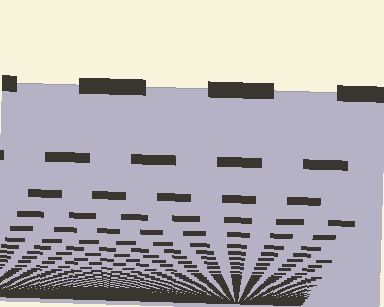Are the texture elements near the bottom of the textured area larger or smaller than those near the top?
Smaller. The gradient is inverted — elements near the bottom are smaller and denser.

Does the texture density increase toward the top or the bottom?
Density increases toward the bottom.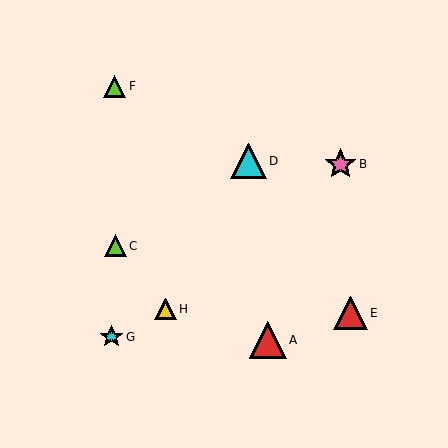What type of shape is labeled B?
Shape B is a pink star.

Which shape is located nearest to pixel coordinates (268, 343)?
The red triangle (labeled A) at (268, 340) is nearest to that location.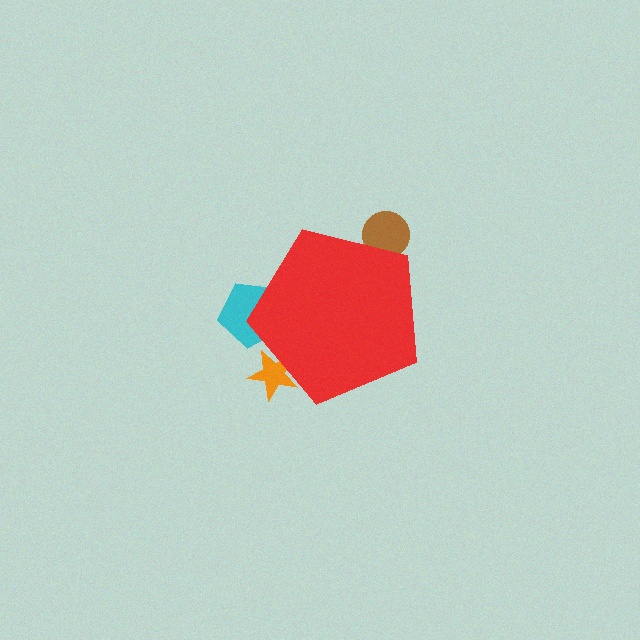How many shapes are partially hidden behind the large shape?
3 shapes are partially hidden.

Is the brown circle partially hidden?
Yes, the brown circle is partially hidden behind the red pentagon.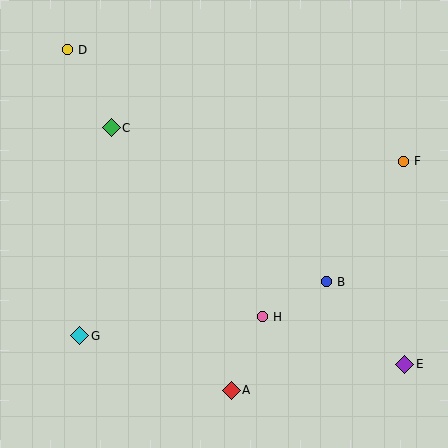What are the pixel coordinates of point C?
Point C is at (111, 128).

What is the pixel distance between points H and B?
The distance between H and B is 73 pixels.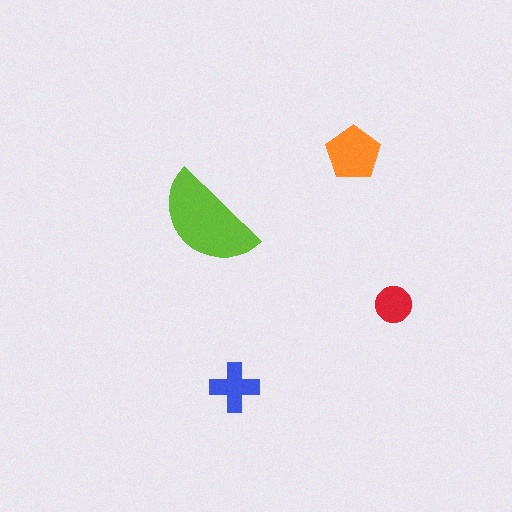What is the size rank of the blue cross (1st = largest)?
3rd.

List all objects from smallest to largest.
The red circle, the blue cross, the orange pentagon, the lime semicircle.